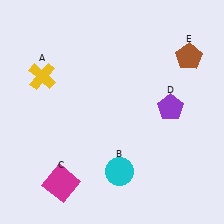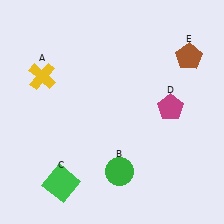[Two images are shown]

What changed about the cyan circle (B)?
In Image 1, B is cyan. In Image 2, it changed to green.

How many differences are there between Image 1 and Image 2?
There are 3 differences between the two images.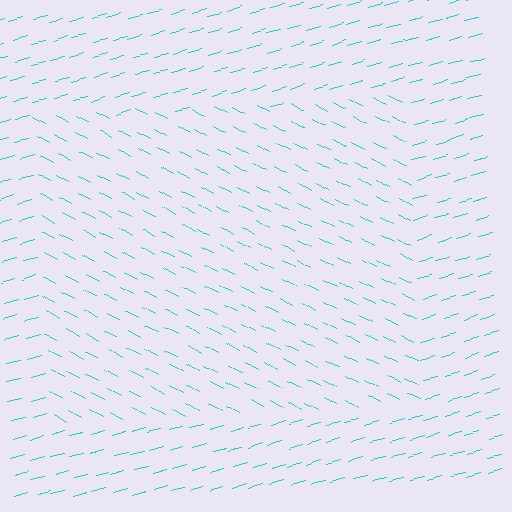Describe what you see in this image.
The image is filled with small cyan line segments. A rectangle region in the image has lines oriented differently from the surrounding lines, creating a visible texture boundary.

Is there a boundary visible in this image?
Yes, there is a texture boundary formed by a change in line orientation.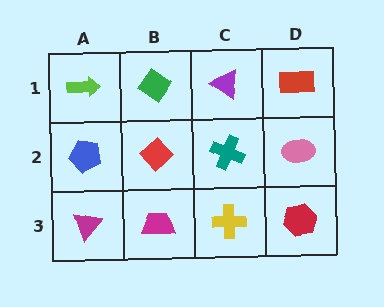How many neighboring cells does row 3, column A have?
2.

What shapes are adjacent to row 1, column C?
A teal cross (row 2, column C), a green diamond (row 1, column B), a red rectangle (row 1, column D).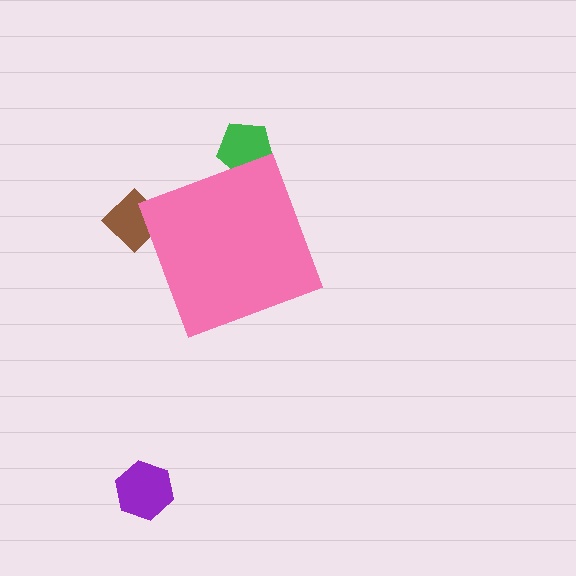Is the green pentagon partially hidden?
Yes, the green pentagon is partially hidden behind the pink diamond.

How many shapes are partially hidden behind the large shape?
2 shapes are partially hidden.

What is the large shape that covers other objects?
A pink diamond.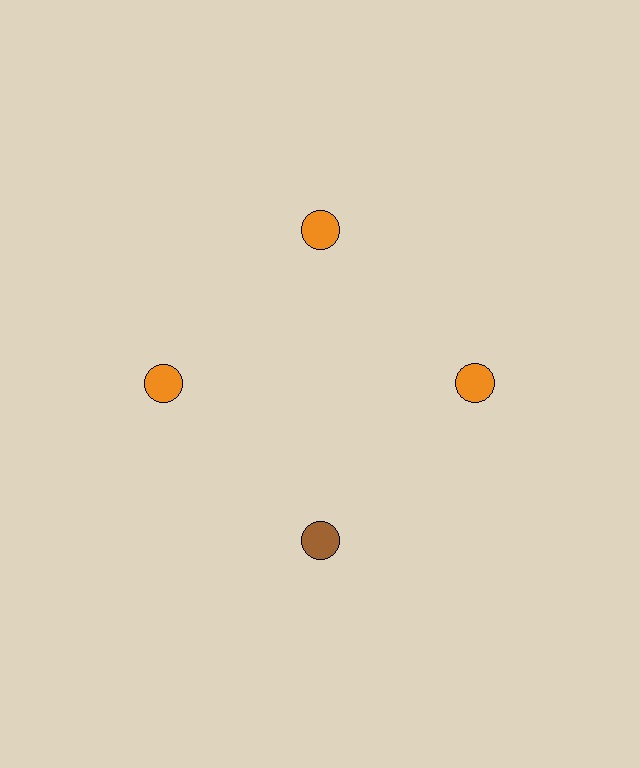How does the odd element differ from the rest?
It has a different color: brown instead of orange.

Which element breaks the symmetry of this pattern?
The brown circle at roughly the 6 o'clock position breaks the symmetry. All other shapes are orange circles.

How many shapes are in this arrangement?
There are 4 shapes arranged in a ring pattern.